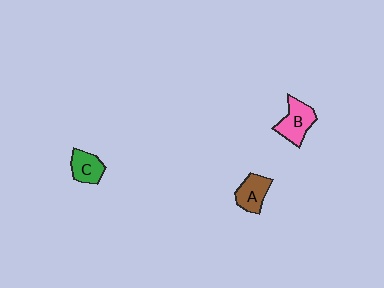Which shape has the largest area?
Shape B (pink).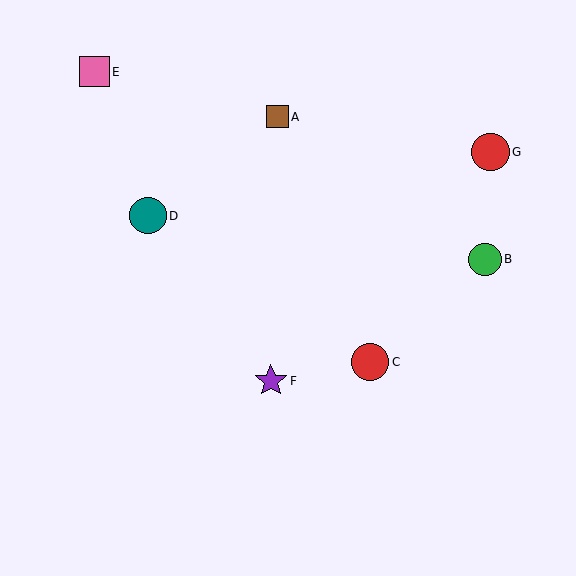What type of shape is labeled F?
Shape F is a purple star.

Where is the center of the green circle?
The center of the green circle is at (485, 259).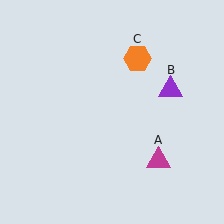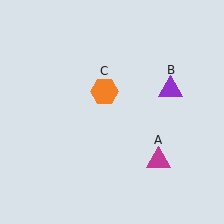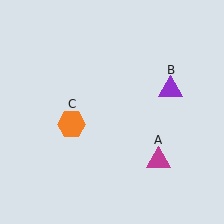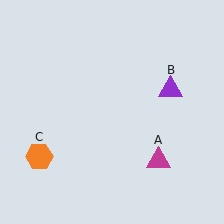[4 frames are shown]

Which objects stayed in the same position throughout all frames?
Magenta triangle (object A) and purple triangle (object B) remained stationary.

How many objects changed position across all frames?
1 object changed position: orange hexagon (object C).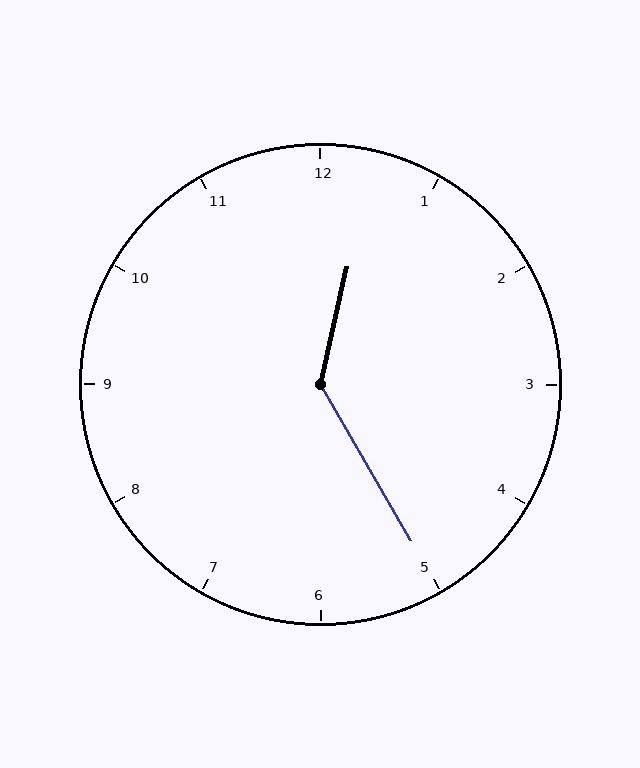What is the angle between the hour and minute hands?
Approximately 138 degrees.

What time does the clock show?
12:25.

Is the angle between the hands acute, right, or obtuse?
It is obtuse.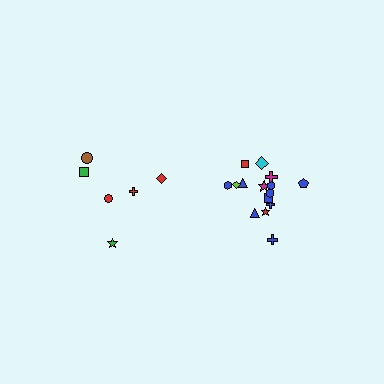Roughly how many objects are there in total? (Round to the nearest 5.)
Roughly 20 objects in total.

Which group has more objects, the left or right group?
The right group.